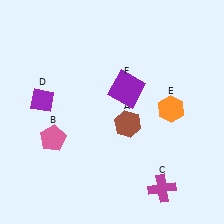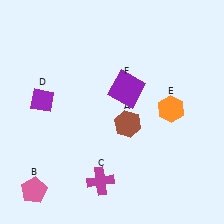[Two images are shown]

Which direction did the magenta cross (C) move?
The magenta cross (C) moved left.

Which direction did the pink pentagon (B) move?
The pink pentagon (B) moved down.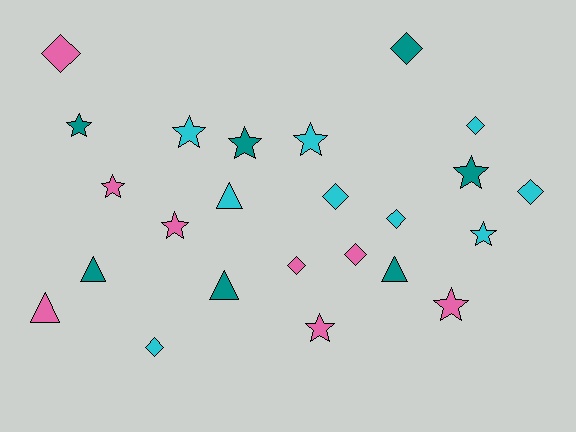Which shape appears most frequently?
Star, with 10 objects.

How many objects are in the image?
There are 24 objects.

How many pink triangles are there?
There is 1 pink triangle.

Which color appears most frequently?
Cyan, with 9 objects.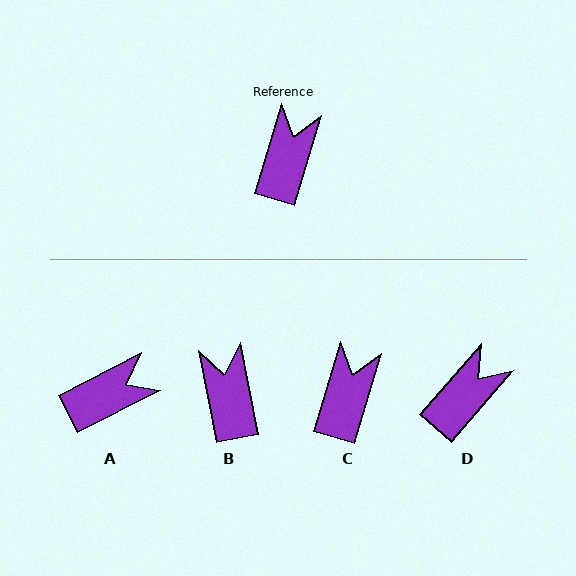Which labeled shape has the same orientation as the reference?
C.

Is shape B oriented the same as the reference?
No, it is off by about 28 degrees.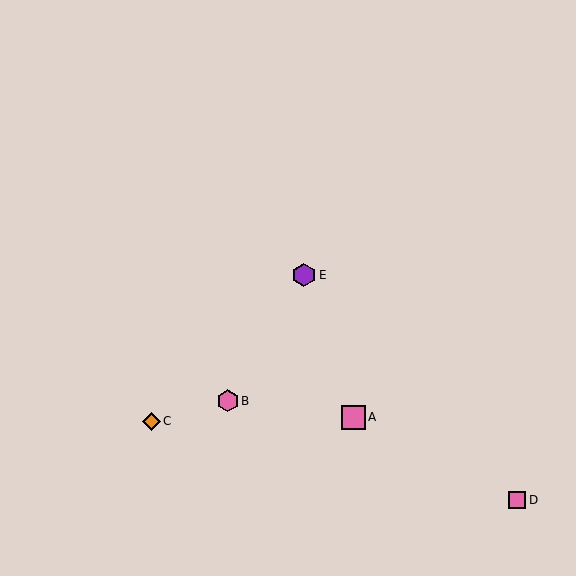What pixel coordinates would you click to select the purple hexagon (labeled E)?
Click at (304, 275) to select the purple hexagon E.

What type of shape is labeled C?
Shape C is an orange diamond.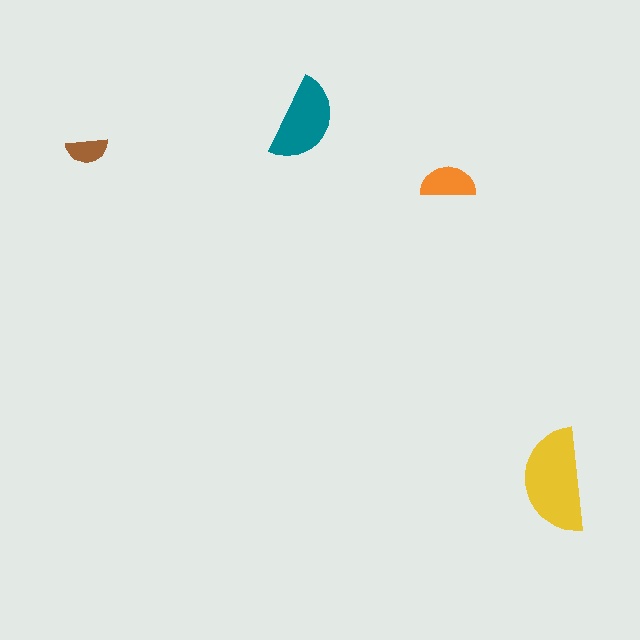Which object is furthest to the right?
The yellow semicircle is rightmost.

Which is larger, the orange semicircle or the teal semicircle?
The teal one.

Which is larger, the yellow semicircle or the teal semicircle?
The yellow one.